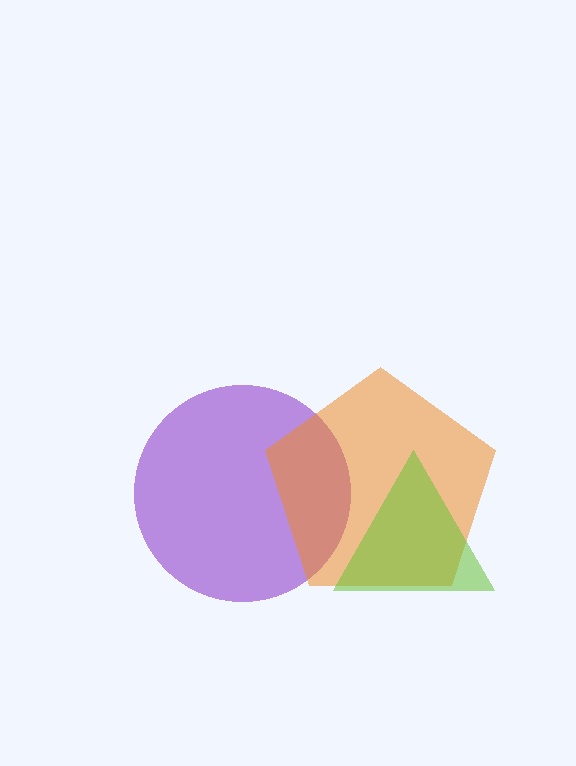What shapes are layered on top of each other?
The layered shapes are: a purple circle, an orange pentagon, a lime triangle.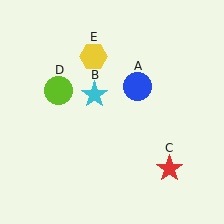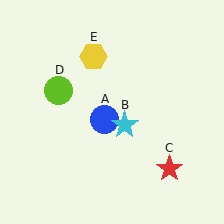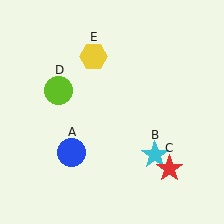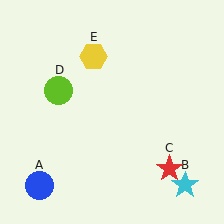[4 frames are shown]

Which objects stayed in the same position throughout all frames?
Red star (object C) and lime circle (object D) and yellow hexagon (object E) remained stationary.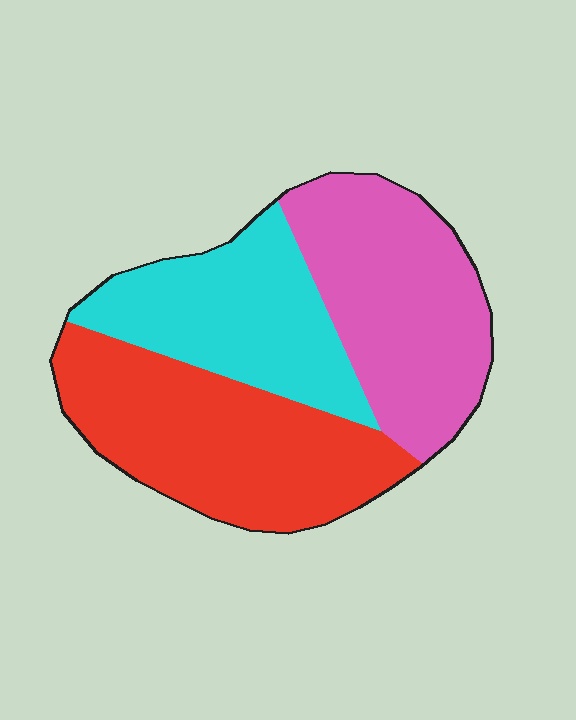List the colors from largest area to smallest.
From largest to smallest: red, pink, cyan.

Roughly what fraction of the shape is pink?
Pink takes up between a third and a half of the shape.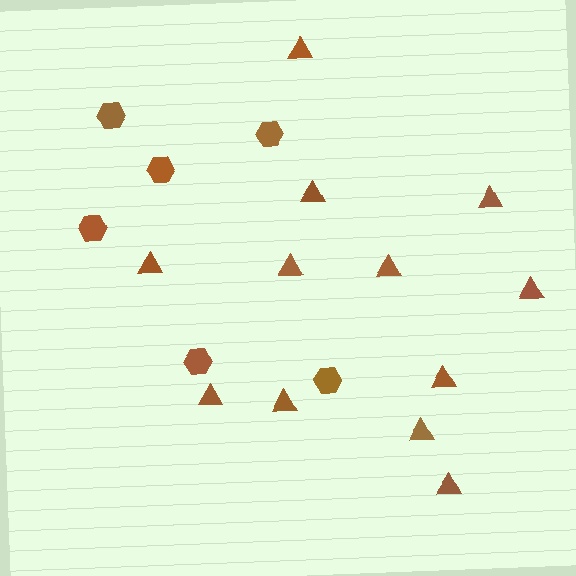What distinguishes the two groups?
There are 2 groups: one group of triangles (12) and one group of hexagons (6).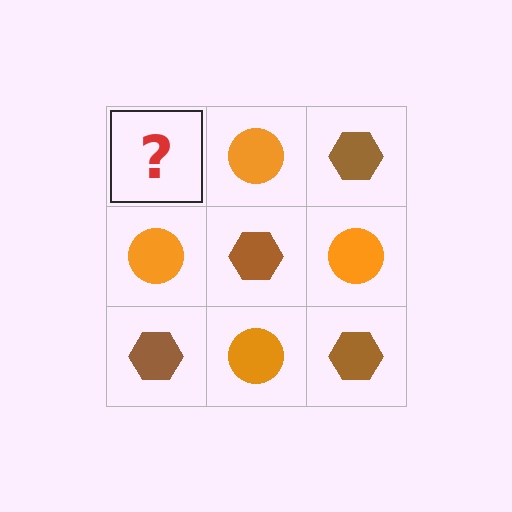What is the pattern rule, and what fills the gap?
The rule is that it alternates brown hexagon and orange circle in a checkerboard pattern. The gap should be filled with a brown hexagon.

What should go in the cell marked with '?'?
The missing cell should contain a brown hexagon.